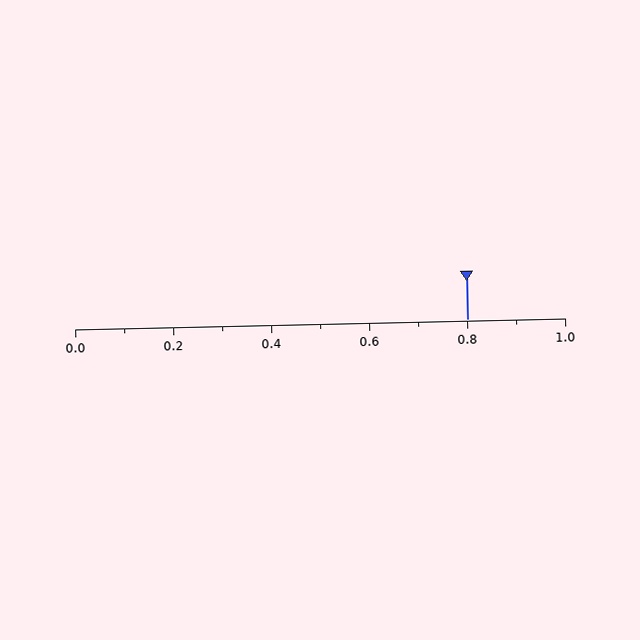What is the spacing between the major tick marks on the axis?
The major ticks are spaced 0.2 apart.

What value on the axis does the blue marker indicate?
The marker indicates approximately 0.8.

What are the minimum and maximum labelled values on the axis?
The axis runs from 0.0 to 1.0.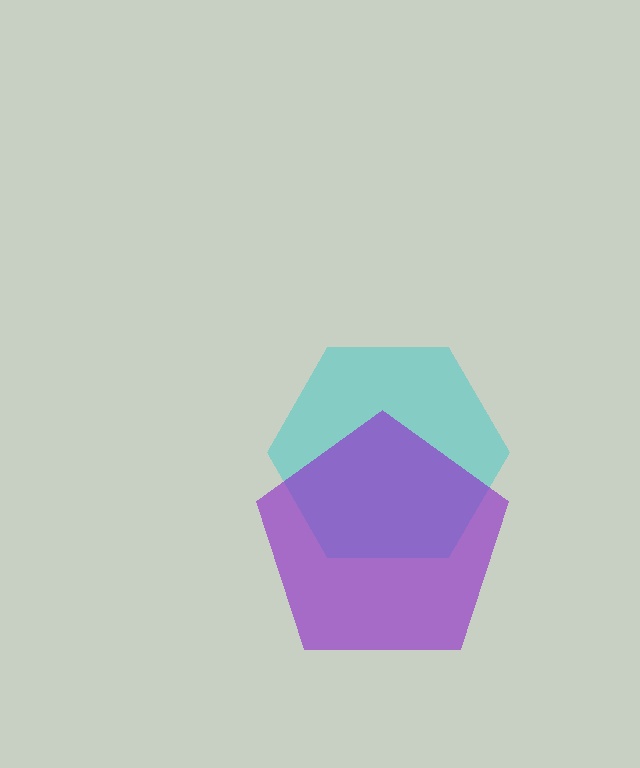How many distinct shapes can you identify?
There are 2 distinct shapes: a cyan hexagon, a purple pentagon.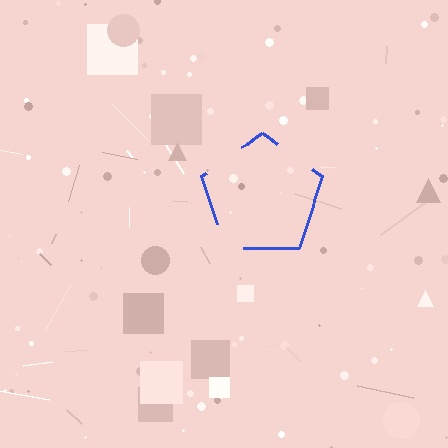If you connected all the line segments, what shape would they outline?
They would outline a pentagon.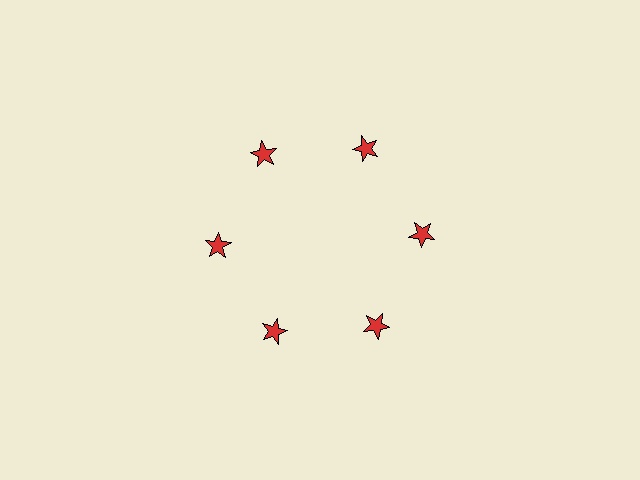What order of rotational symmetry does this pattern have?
This pattern has 6-fold rotational symmetry.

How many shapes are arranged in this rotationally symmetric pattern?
There are 6 shapes, arranged in 6 groups of 1.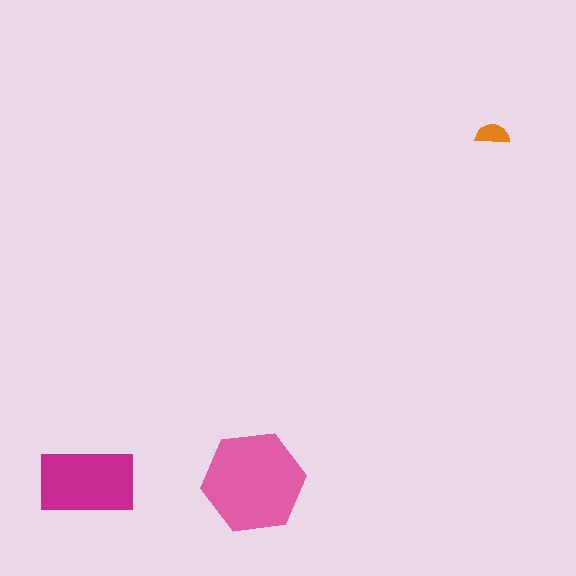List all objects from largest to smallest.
The pink hexagon, the magenta rectangle, the orange semicircle.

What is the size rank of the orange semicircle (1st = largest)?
3rd.